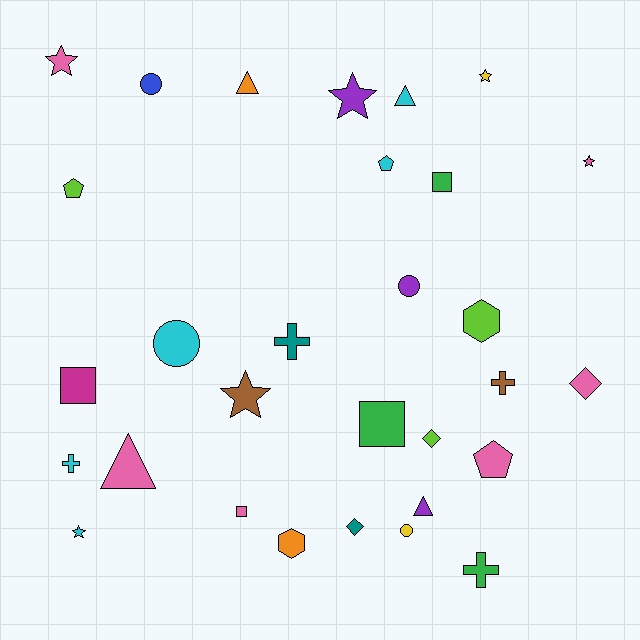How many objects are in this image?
There are 30 objects.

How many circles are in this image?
There are 4 circles.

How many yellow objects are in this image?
There are 2 yellow objects.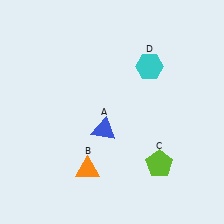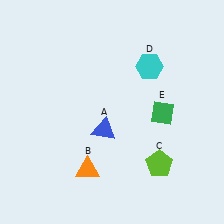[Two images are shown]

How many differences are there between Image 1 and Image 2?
There is 1 difference between the two images.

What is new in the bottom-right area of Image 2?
A green diamond (E) was added in the bottom-right area of Image 2.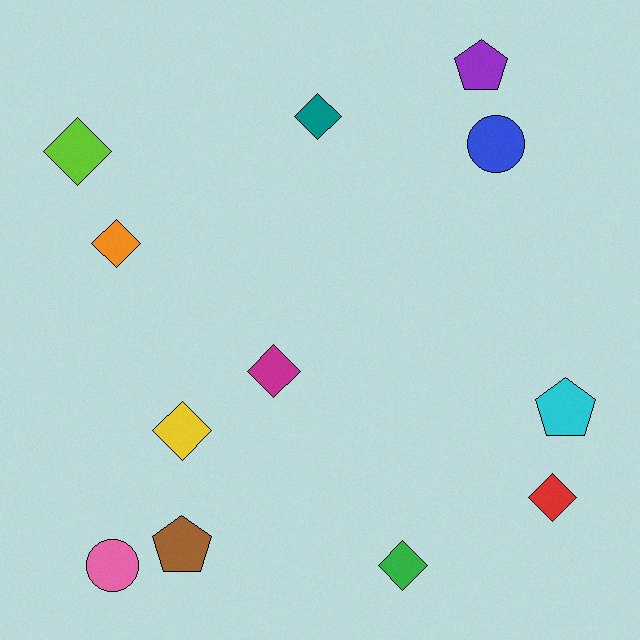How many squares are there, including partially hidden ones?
There are no squares.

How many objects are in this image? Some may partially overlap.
There are 12 objects.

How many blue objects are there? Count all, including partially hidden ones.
There is 1 blue object.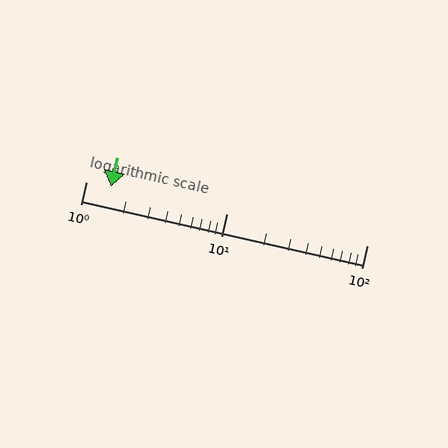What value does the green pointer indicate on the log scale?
The pointer indicates approximately 1.5.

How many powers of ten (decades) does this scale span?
The scale spans 2 decades, from 1 to 100.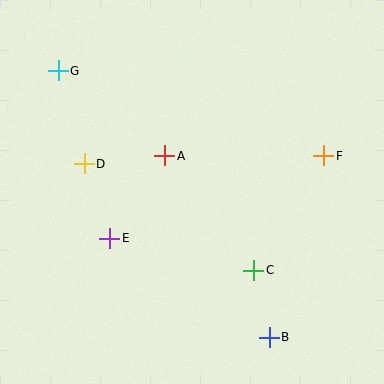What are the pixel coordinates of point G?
Point G is at (58, 71).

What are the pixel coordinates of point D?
Point D is at (84, 164).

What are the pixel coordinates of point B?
Point B is at (269, 337).